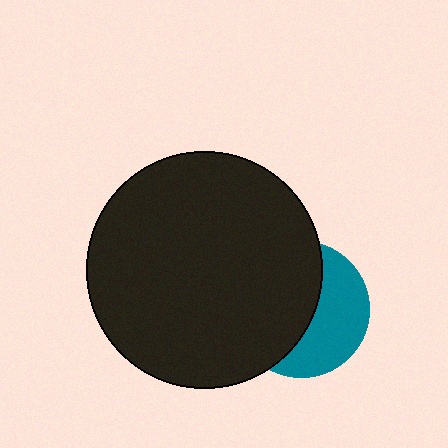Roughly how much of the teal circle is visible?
A small part of it is visible (roughly 44%).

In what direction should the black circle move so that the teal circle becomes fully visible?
The black circle should move left. That is the shortest direction to clear the overlap and leave the teal circle fully visible.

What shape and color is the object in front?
The object in front is a black circle.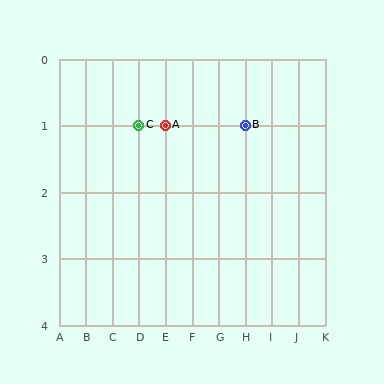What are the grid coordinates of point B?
Point B is at grid coordinates (H, 1).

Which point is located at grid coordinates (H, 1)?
Point B is at (H, 1).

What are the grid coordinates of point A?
Point A is at grid coordinates (E, 1).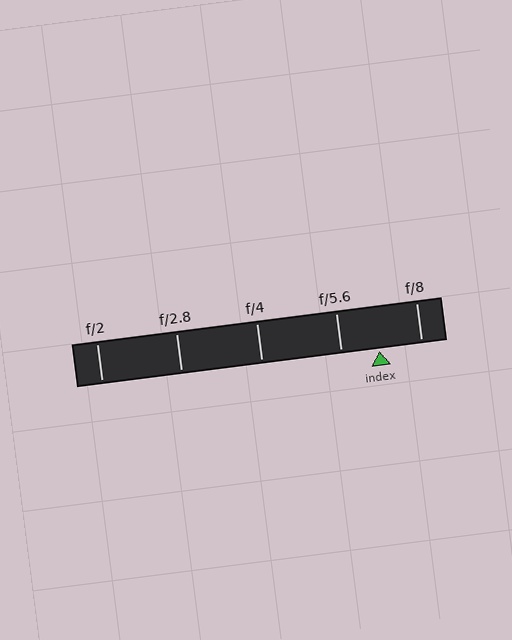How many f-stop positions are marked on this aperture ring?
There are 5 f-stop positions marked.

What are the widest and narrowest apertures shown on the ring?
The widest aperture shown is f/2 and the narrowest is f/8.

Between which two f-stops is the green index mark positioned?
The index mark is between f/5.6 and f/8.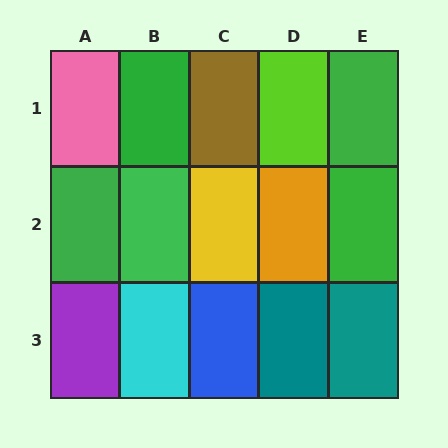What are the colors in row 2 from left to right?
Green, green, yellow, orange, green.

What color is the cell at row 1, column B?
Green.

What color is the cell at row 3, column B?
Cyan.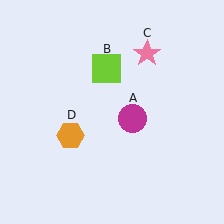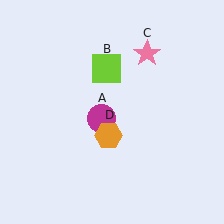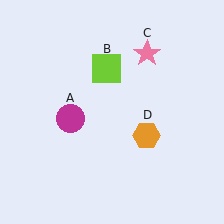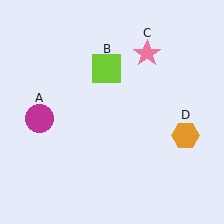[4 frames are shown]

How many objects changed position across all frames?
2 objects changed position: magenta circle (object A), orange hexagon (object D).